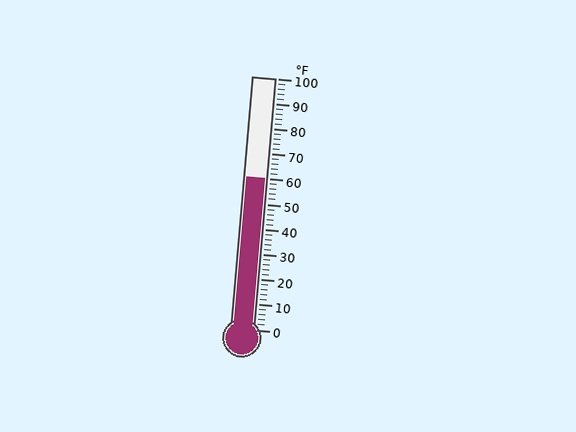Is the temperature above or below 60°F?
The temperature is at 60°F.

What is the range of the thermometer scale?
The thermometer scale ranges from 0°F to 100°F.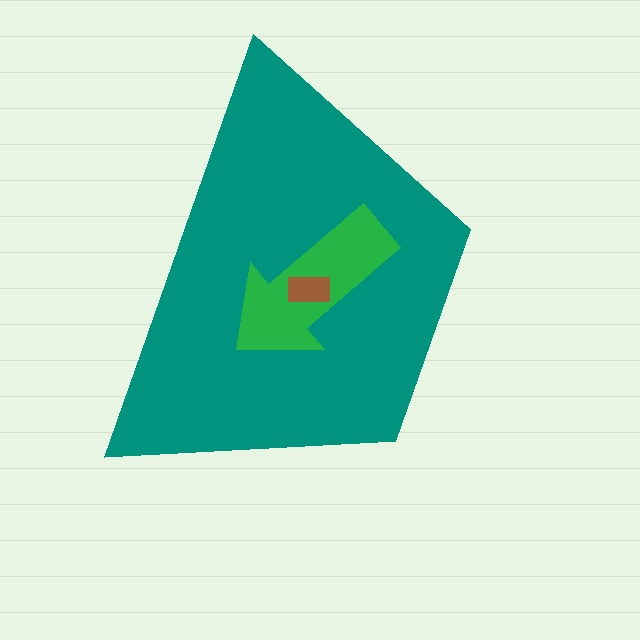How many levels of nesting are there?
3.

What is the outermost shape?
The teal trapezoid.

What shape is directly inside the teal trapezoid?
The green arrow.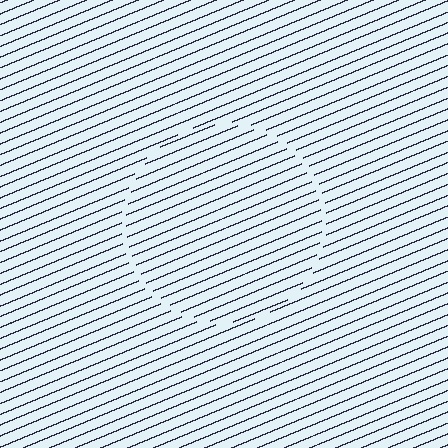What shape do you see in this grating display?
An illusory circle. The interior of the shape contains the same grating, shifted by half a period — the contour is defined by the phase discontinuity where line-ends from the inner and outer gratings abut.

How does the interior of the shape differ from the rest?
The interior of the shape contains the same grating, shifted by half a period — the contour is defined by the phase discontinuity where line-ends from the inner and outer gratings abut.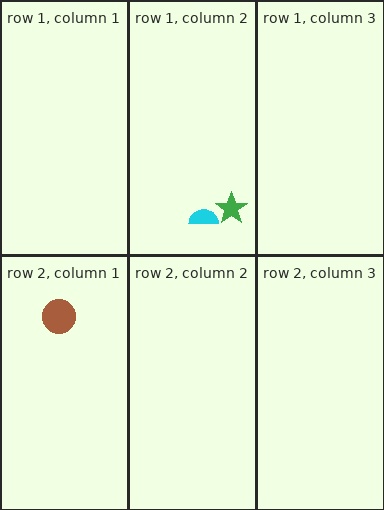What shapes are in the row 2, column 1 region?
The brown circle.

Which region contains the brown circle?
The row 2, column 1 region.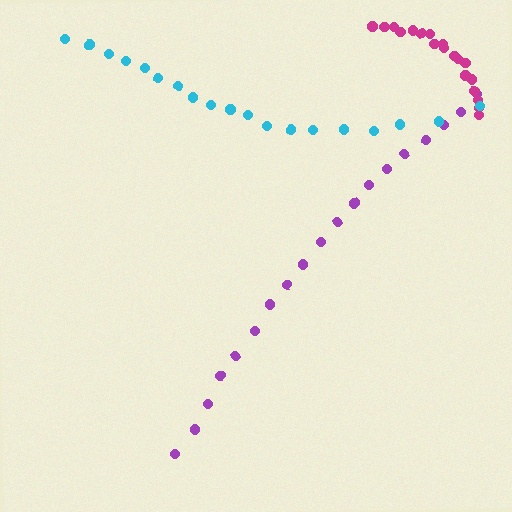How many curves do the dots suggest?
There are 3 distinct paths.